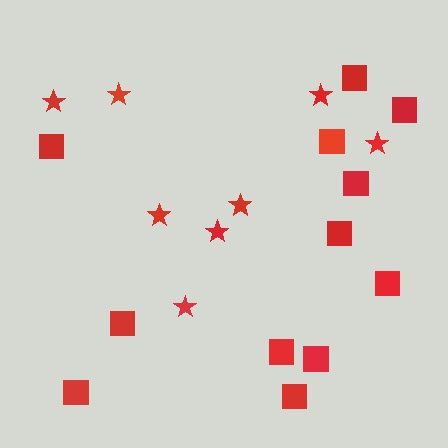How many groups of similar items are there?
There are 2 groups: one group of stars (8) and one group of squares (12).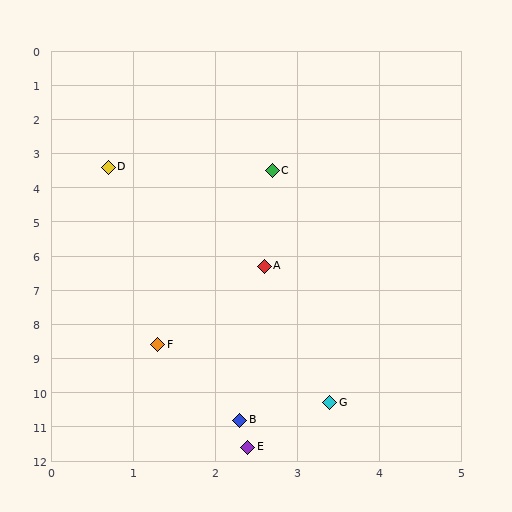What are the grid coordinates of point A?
Point A is at approximately (2.6, 6.3).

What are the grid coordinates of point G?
Point G is at approximately (3.4, 10.3).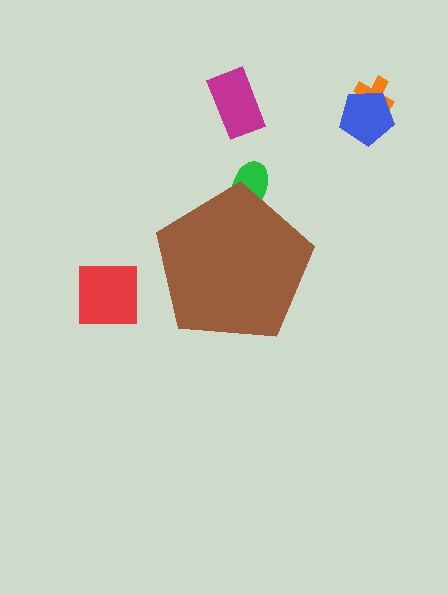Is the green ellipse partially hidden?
Yes, the green ellipse is partially hidden behind the brown pentagon.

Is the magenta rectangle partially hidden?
No, the magenta rectangle is fully visible.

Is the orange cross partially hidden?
No, the orange cross is fully visible.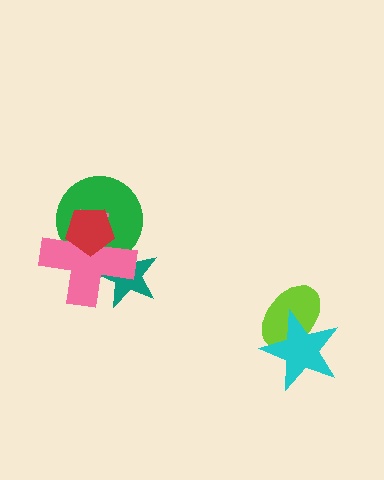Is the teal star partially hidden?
Yes, it is partially covered by another shape.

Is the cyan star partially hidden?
No, no other shape covers it.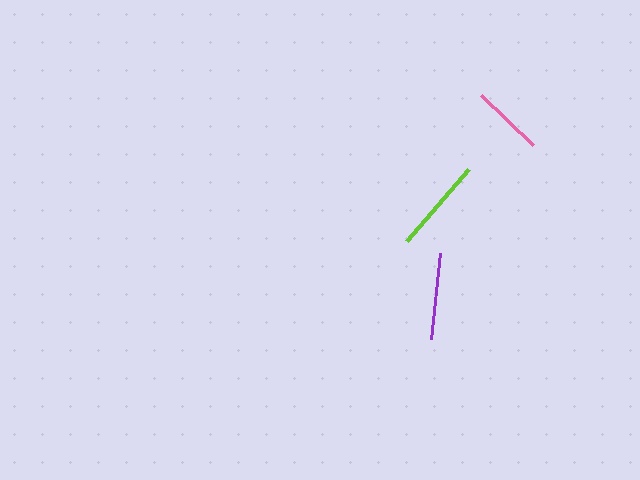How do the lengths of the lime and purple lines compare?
The lime and purple lines are approximately the same length.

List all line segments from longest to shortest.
From longest to shortest: lime, purple, pink.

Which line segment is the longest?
The lime line is the longest at approximately 95 pixels.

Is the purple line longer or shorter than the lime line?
The lime line is longer than the purple line.